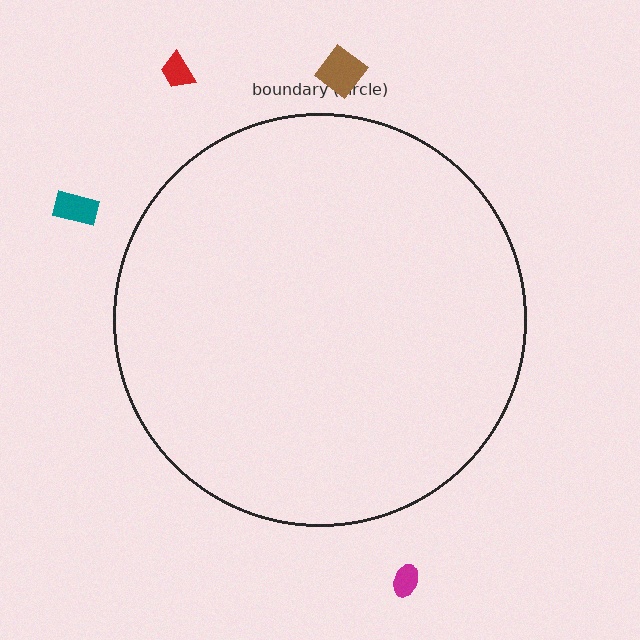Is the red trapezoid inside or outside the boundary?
Outside.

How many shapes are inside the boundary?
0 inside, 4 outside.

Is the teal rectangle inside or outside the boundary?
Outside.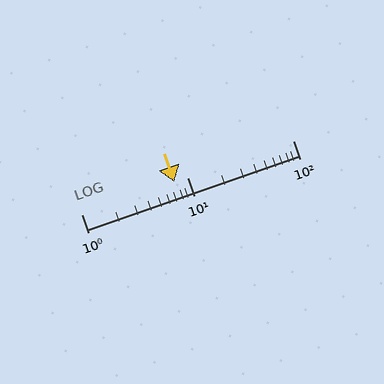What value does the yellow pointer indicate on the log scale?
The pointer indicates approximately 7.6.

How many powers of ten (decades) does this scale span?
The scale spans 2 decades, from 1 to 100.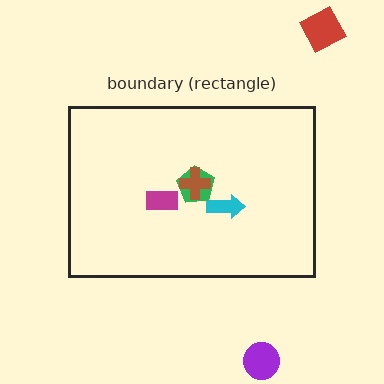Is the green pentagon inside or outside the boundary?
Inside.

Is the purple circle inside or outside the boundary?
Outside.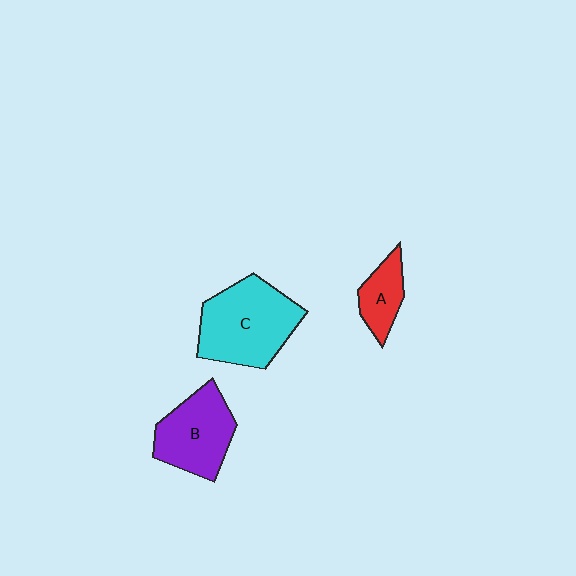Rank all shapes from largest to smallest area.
From largest to smallest: C (cyan), B (purple), A (red).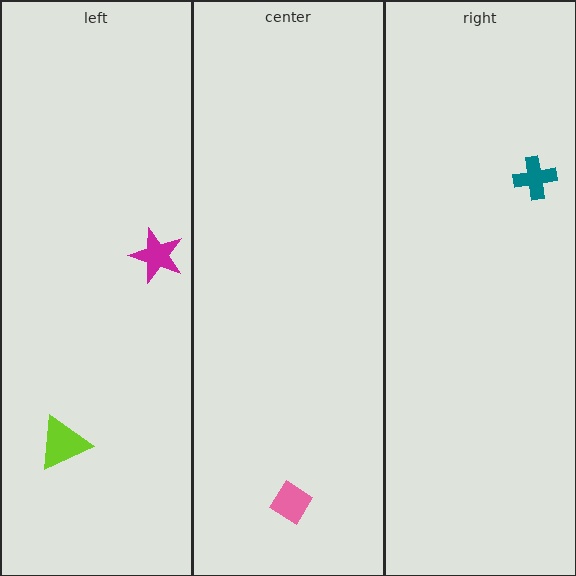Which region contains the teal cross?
The right region.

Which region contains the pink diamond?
The center region.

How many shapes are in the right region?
1.